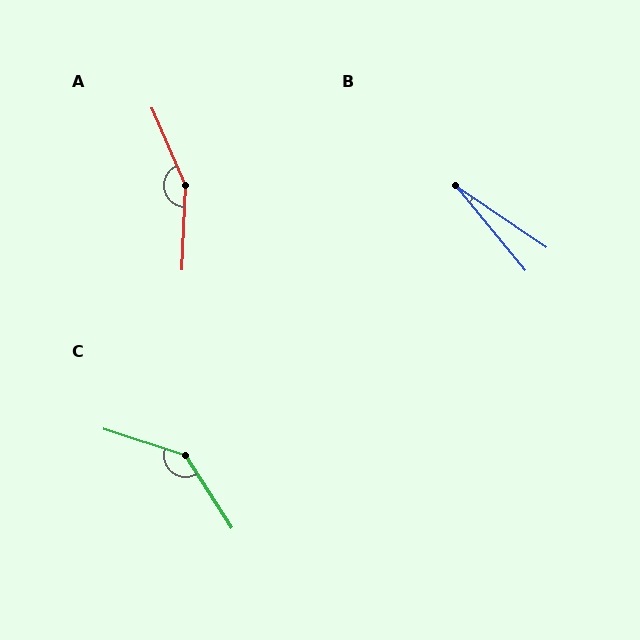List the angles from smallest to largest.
B (17°), C (140°), A (154°).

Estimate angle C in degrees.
Approximately 140 degrees.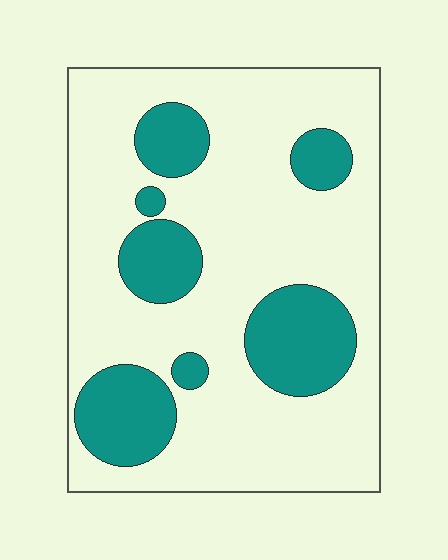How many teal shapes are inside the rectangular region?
7.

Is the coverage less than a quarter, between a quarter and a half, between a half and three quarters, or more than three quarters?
Between a quarter and a half.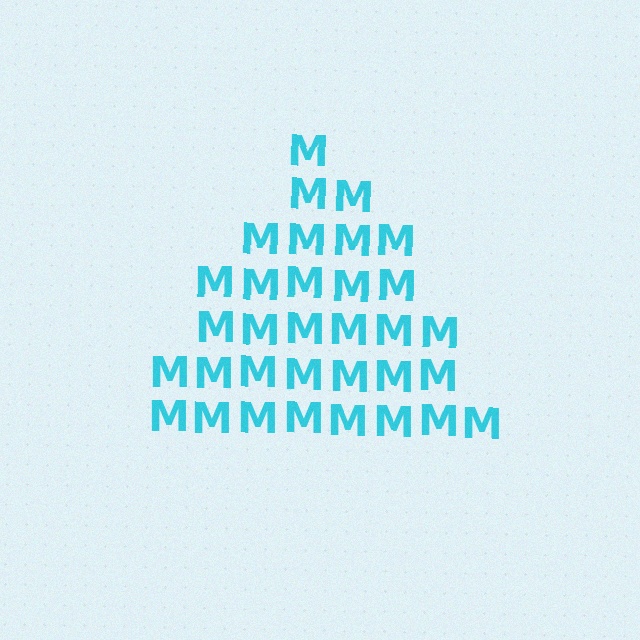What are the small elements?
The small elements are letter M's.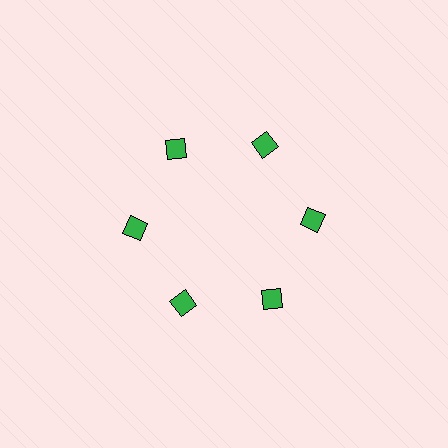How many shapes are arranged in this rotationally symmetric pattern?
There are 6 shapes, arranged in 6 groups of 1.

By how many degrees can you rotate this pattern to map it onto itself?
The pattern maps onto itself every 60 degrees of rotation.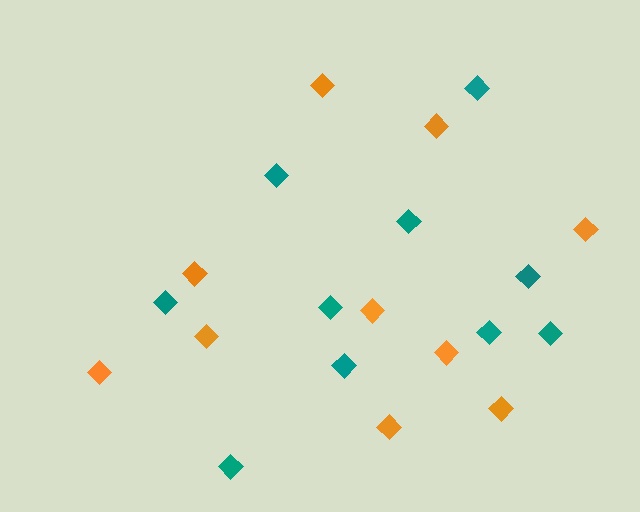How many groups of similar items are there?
There are 2 groups: one group of teal diamonds (10) and one group of orange diamonds (10).